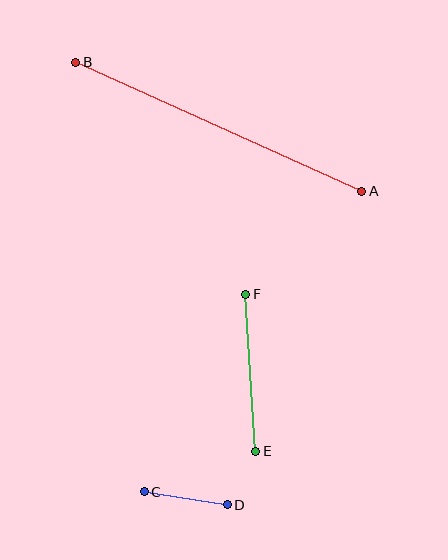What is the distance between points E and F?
The distance is approximately 157 pixels.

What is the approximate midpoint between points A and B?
The midpoint is at approximately (219, 127) pixels.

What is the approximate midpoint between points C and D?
The midpoint is at approximately (186, 498) pixels.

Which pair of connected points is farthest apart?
Points A and B are farthest apart.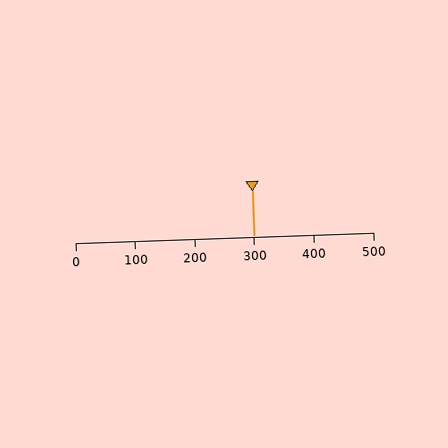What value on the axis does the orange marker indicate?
The marker indicates approximately 300.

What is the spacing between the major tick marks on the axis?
The major ticks are spaced 100 apart.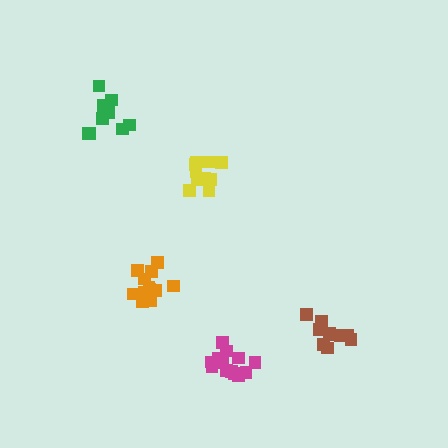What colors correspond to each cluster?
The clusters are colored: yellow, orange, green, brown, magenta.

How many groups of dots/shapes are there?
There are 5 groups.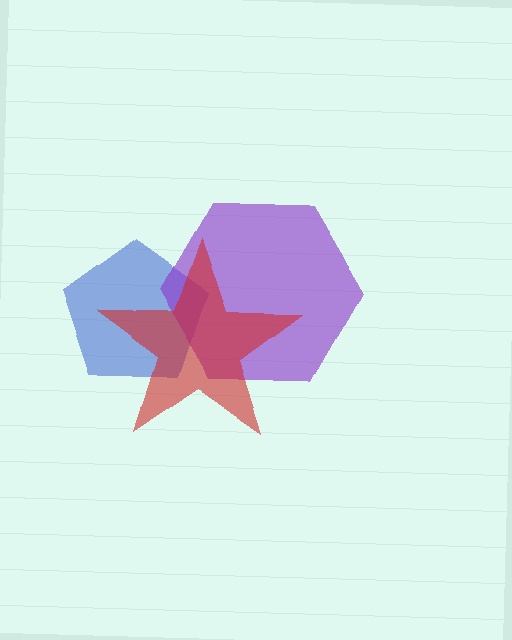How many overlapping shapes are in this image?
There are 3 overlapping shapes in the image.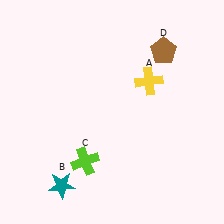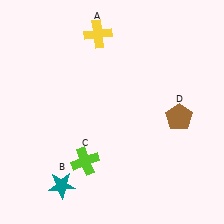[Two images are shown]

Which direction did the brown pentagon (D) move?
The brown pentagon (D) moved down.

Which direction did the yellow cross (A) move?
The yellow cross (A) moved left.